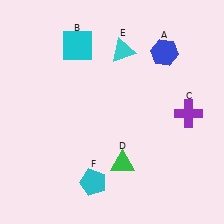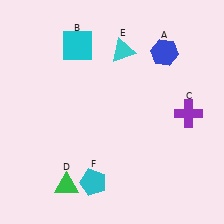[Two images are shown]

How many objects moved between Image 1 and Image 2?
1 object moved between the two images.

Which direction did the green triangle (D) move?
The green triangle (D) moved left.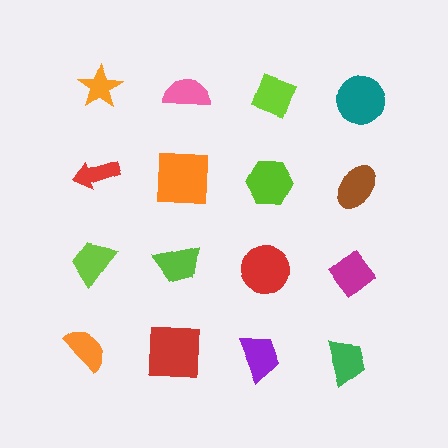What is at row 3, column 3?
A red circle.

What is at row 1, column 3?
A lime diamond.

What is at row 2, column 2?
An orange square.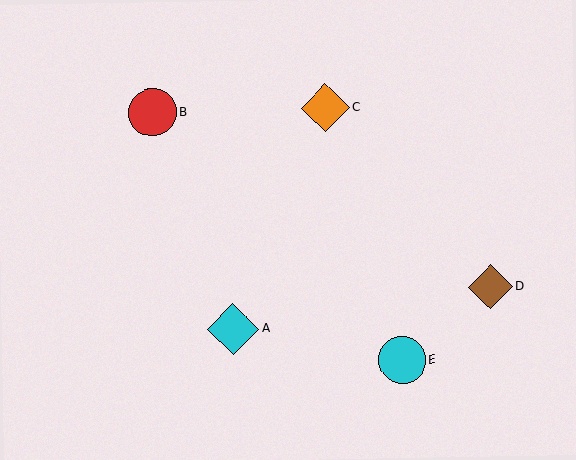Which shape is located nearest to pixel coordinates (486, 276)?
The brown diamond (labeled D) at (490, 287) is nearest to that location.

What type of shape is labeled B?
Shape B is a red circle.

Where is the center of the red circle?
The center of the red circle is at (152, 112).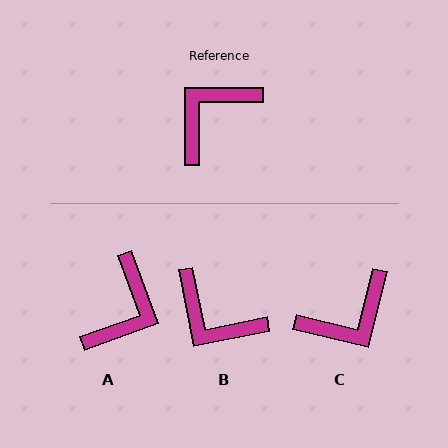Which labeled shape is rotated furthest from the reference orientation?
C, about 166 degrees away.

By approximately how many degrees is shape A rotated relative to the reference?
Approximately 160 degrees clockwise.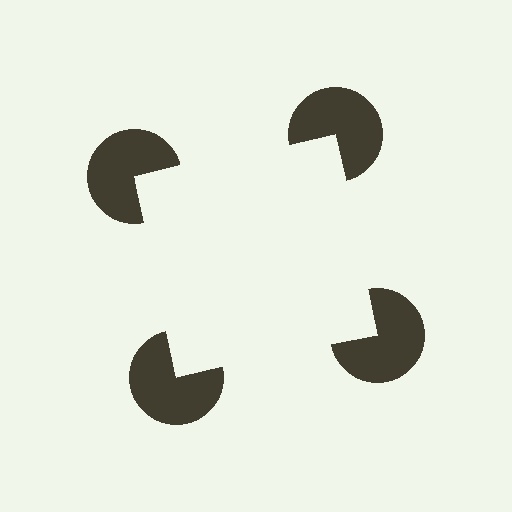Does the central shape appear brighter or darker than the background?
It typically appears slightly brighter than the background, even though no actual brightness change is drawn.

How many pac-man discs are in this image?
There are 4 — one at each vertex of the illusory square.